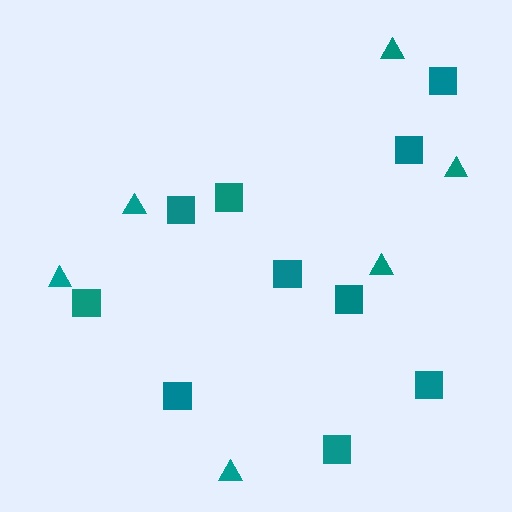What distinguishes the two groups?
There are 2 groups: one group of squares (10) and one group of triangles (6).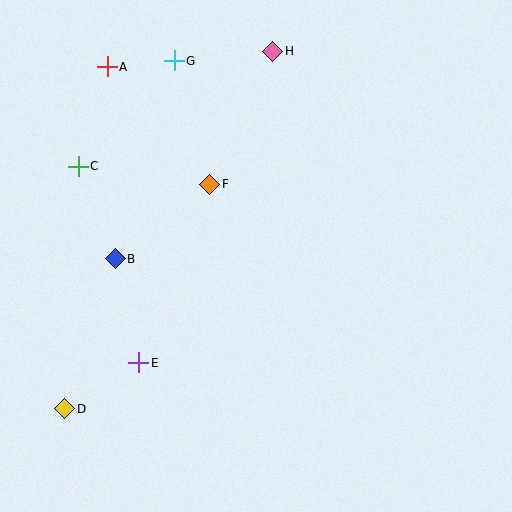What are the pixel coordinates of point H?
Point H is at (273, 51).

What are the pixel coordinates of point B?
Point B is at (115, 259).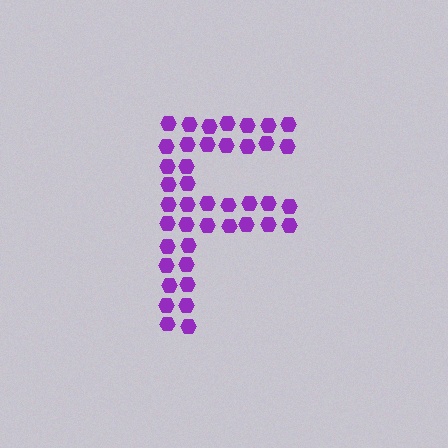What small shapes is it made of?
It is made of small hexagons.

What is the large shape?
The large shape is the letter F.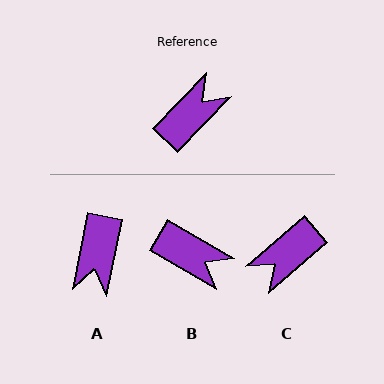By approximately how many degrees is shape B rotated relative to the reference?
Approximately 76 degrees clockwise.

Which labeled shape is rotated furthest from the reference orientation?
C, about 175 degrees away.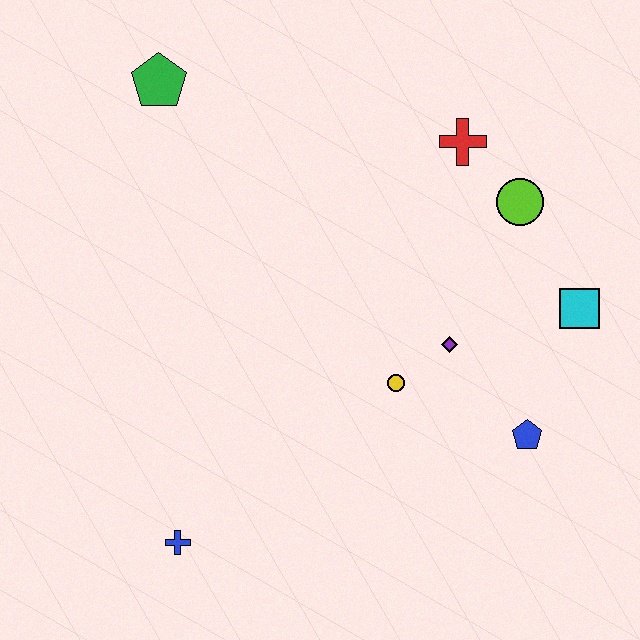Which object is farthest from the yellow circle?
The green pentagon is farthest from the yellow circle.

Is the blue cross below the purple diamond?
Yes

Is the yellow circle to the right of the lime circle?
No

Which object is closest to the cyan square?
The lime circle is closest to the cyan square.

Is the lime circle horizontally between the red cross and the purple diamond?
No